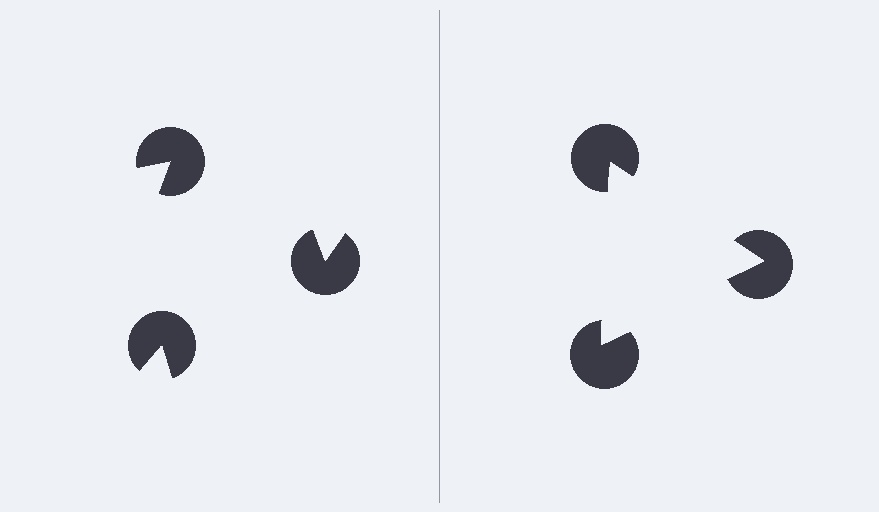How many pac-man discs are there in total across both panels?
6 — 3 on each side.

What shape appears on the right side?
An illusory triangle.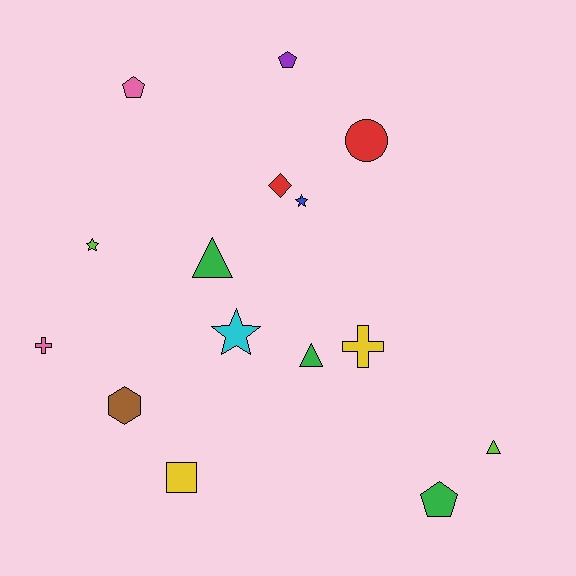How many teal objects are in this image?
There are no teal objects.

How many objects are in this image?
There are 15 objects.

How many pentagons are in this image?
There are 3 pentagons.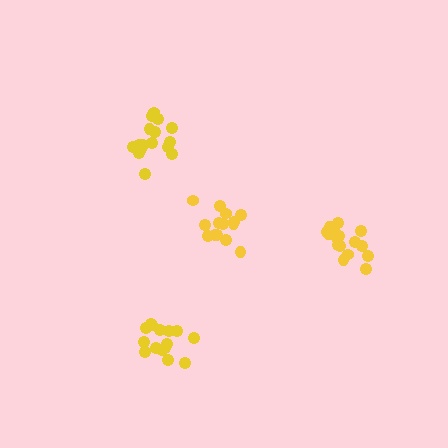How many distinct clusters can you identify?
There are 4 distinct clusters.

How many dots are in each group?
Group 1: 16 dots, Group 2: 14 dots, Group 3: 15 dots, Group 4: 17 dots (62 total).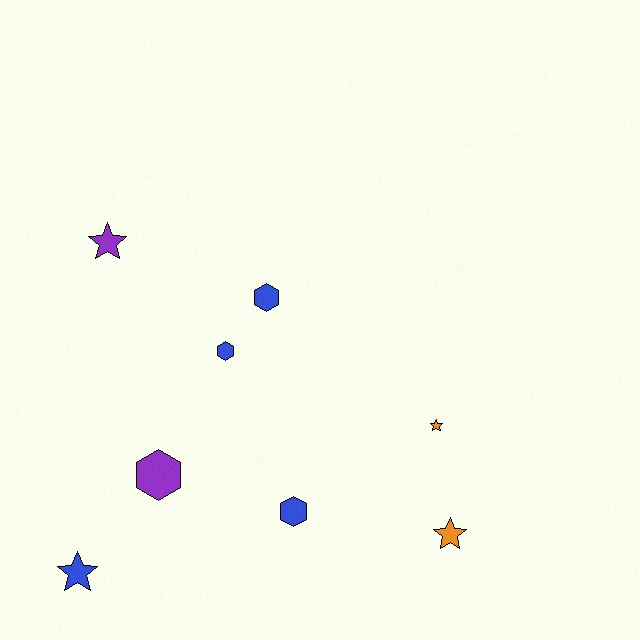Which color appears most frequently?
Blue, with 4 objects.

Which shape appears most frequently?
Hexagon, with 4 objects.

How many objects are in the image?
There are 8 objects.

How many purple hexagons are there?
There is 1 purple hexagon.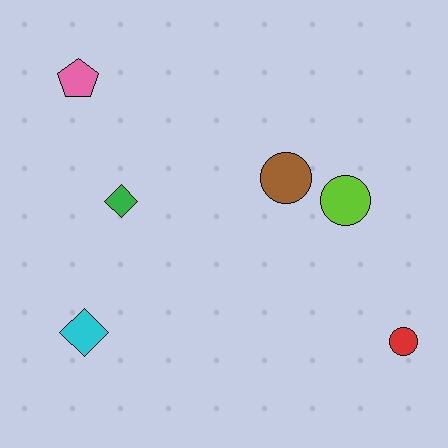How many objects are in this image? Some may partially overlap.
There are 6 objects.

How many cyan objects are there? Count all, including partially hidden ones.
There is 1 cyan object.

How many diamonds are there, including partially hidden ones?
There are 2 diamonds.